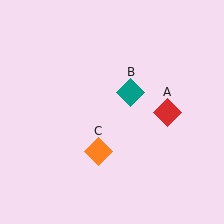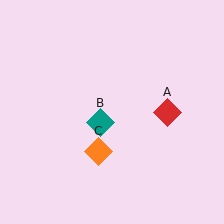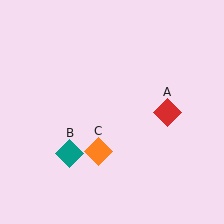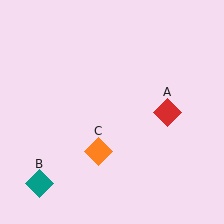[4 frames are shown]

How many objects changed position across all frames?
1 object changed position: teal diamond (object B).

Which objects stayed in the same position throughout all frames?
Red diamond (object A) and orange diamond (object C) remained stationary.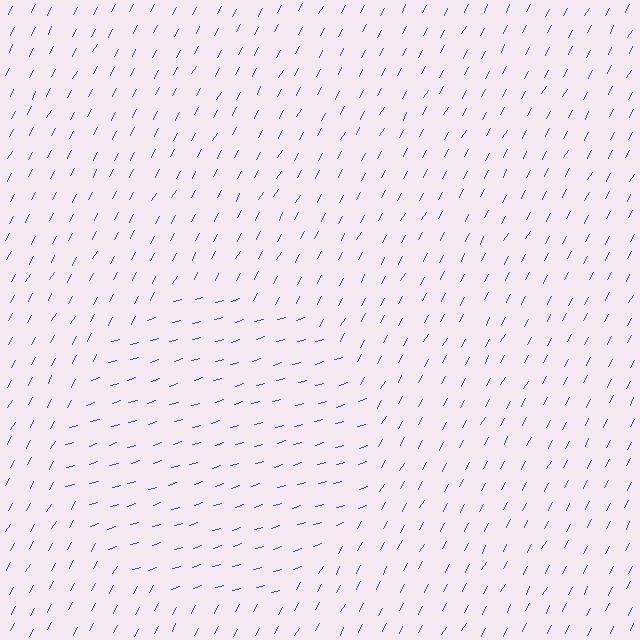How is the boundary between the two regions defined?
The boundary is defined purely by a change in line orientation (approximately 45 degrees difference). All lines are the same color and thickness.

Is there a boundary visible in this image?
Yes, there is a texture boundary formed by a change in line orientation.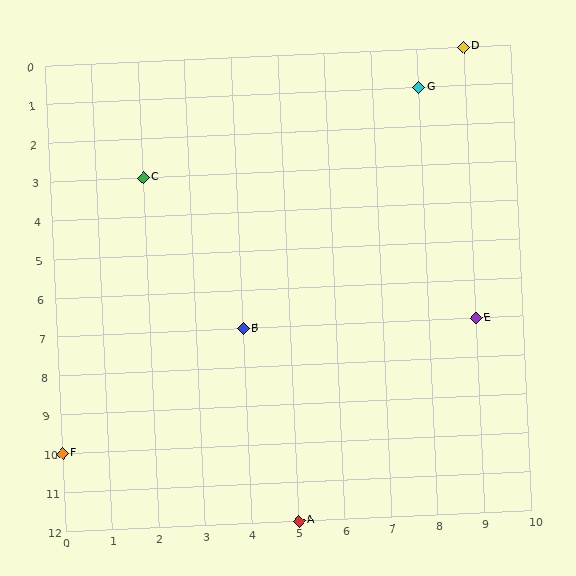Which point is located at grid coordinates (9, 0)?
Point D is at (9, 0).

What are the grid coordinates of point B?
Point B is at grid coordinates (4, 7).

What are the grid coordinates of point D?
Point D is at grid coordinates (9, 0).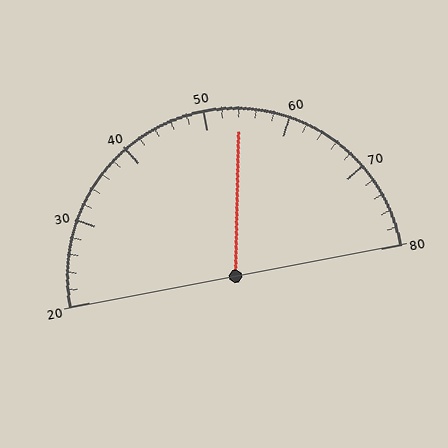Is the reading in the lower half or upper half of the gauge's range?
The reading is in the upper half of the range (20 to 80).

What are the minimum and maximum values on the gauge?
The gauge ranges from 20 to 80.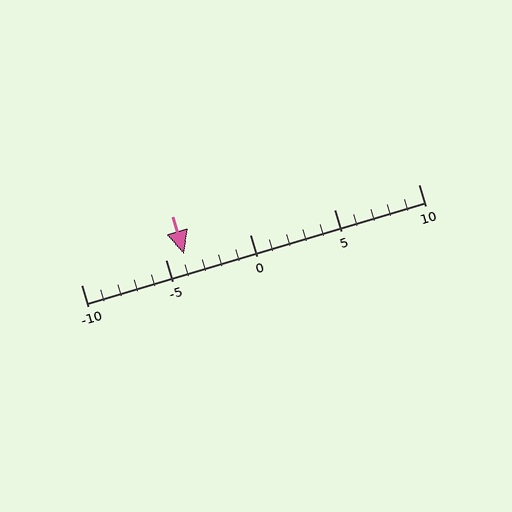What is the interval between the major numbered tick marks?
The major tick marks are spaced 5 units apart.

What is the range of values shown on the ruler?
The ruler shows values from -10 to 10.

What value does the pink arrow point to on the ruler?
The pink arrow points to approximately -4.